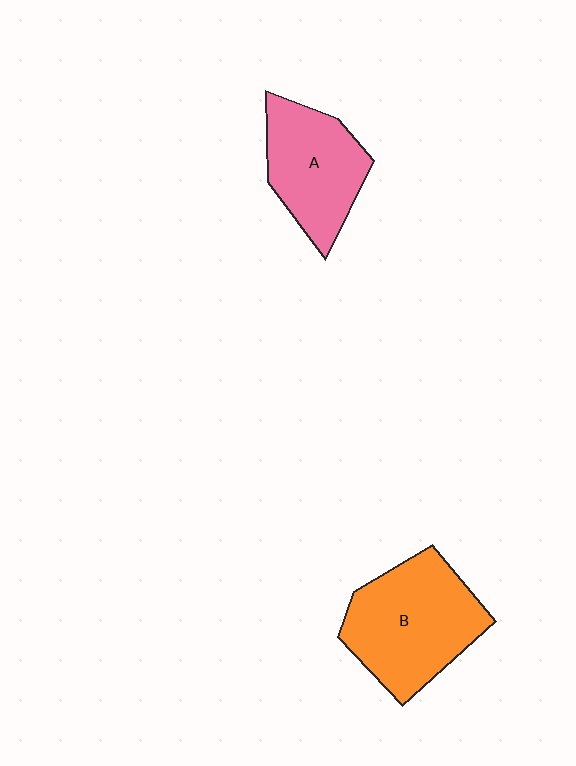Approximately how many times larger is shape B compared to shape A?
Approximately 1.3 times.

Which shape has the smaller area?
Shape A (pink).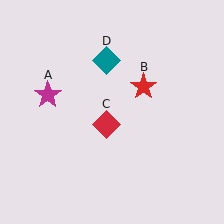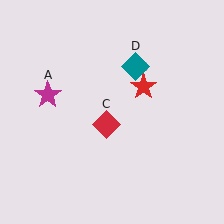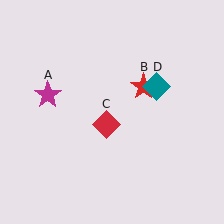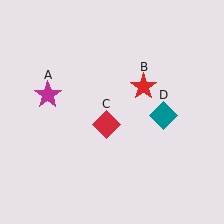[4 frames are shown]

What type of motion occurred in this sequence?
The teal diamond (object D) rotated clockwise around the center of the scene.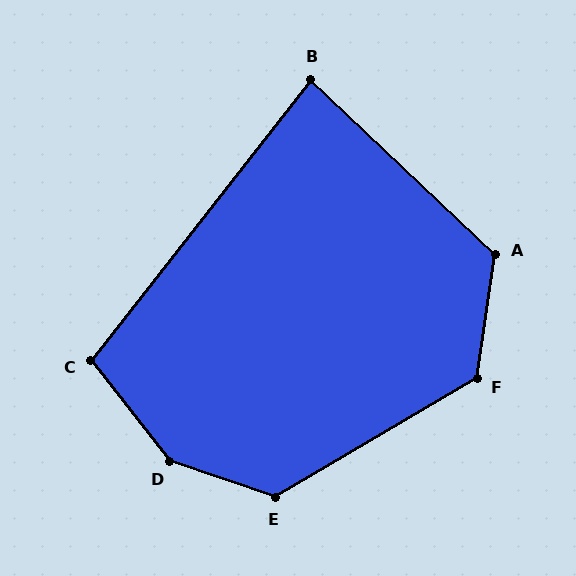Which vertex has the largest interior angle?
D, at approximately 147 degrees.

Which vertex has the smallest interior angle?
B, at approximately 85 degrees.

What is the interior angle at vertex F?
Approximately 129 degrees (obtuse).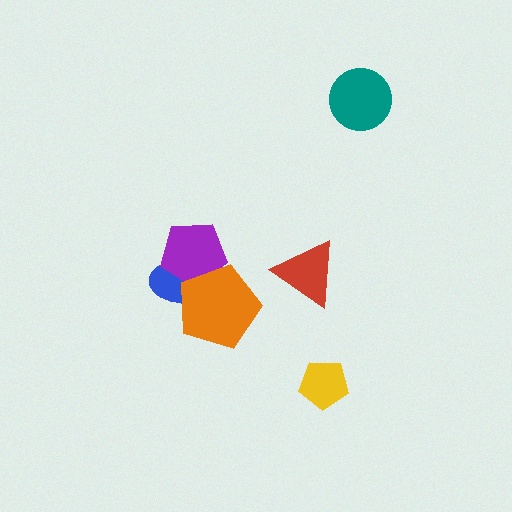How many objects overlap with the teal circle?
0 objects overlap with the teal circle.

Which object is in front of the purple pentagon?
The orange pentagon is in front of the purple pentagon.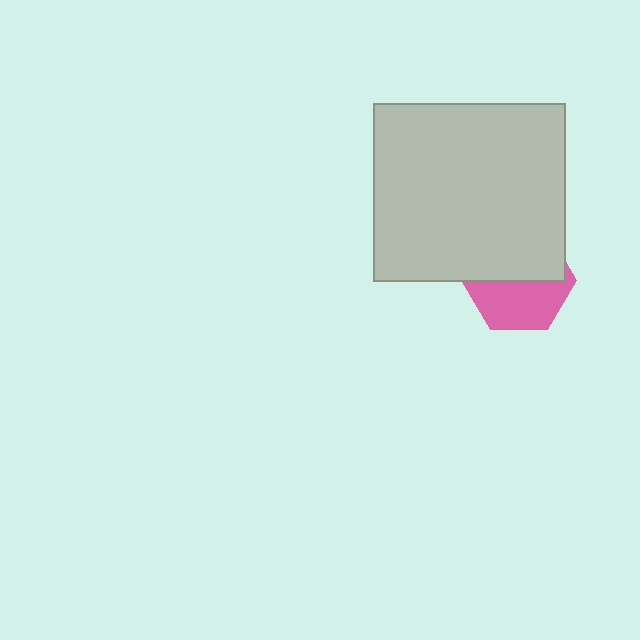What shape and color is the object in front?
The object in front is a light gray rectangle.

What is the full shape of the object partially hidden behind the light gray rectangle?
The partially hidden object is a pink hexagon.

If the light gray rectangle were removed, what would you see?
You would see the complete pink hexagon.